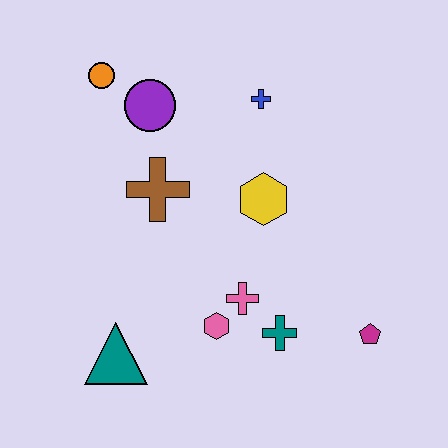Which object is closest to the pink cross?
The pink hexagon is closest to the pink cross.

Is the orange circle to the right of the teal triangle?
No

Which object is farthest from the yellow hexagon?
The teal triangle is farthest from the yellow hexagon.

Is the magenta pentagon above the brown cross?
No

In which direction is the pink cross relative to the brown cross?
The pink cross is below the brown cross.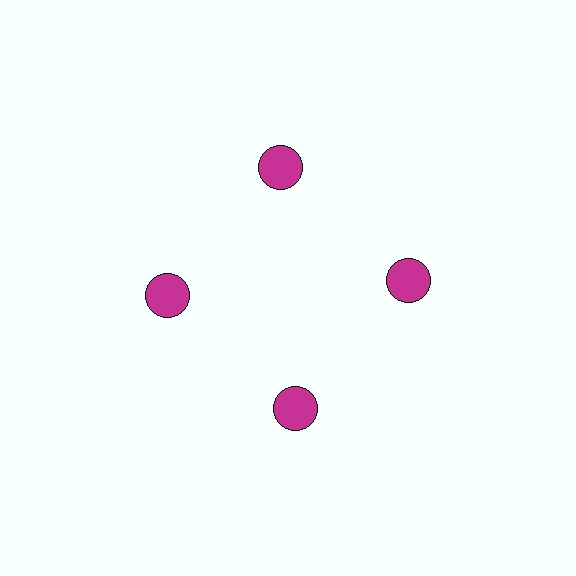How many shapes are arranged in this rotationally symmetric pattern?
There are 4 shapes, arranged in 4 groups of 1.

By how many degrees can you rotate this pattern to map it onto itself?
The pattern maps onto itself every 90 degrees of rotation.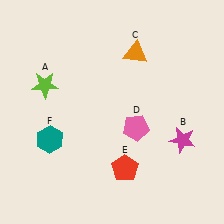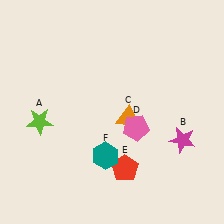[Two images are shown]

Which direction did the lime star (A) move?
The lime star (A) moved down.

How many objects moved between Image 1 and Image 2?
3 objects moved between the two images.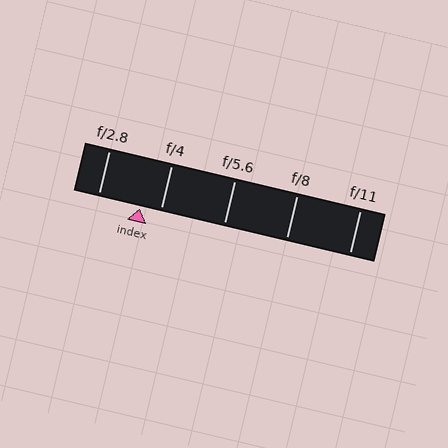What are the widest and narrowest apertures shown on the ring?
The widest aperture shown is f/2.8 and the narrowest is f/11.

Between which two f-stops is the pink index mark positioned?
The index mark is between f/2.8 and f/4.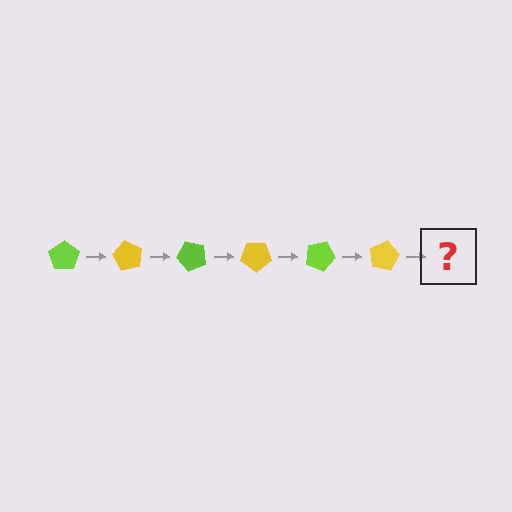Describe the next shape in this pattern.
It should be a lime pentagon, rotated 360 degrees from the start.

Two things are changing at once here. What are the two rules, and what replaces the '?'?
The two rules are that it rotates 60 degrees each step and the color cycles through lime and yellow. The '?' should be a lime pentagon, rotated 360 degrees from the start.